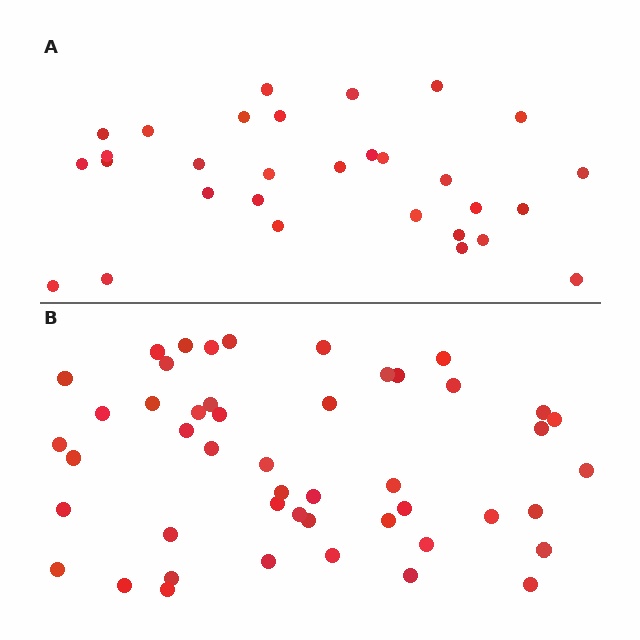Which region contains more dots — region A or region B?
Region B (the bottom region) has more dots.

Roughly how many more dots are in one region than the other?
Region B has approximately 20 more dots than region A.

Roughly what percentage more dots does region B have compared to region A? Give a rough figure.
About 60% more.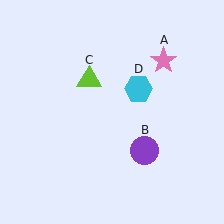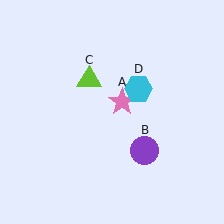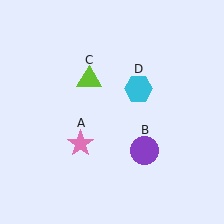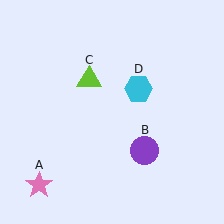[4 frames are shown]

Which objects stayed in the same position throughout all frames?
Purple circle (object B) and lime triangle (object C) and cyan hexagon (object D) remained stationary.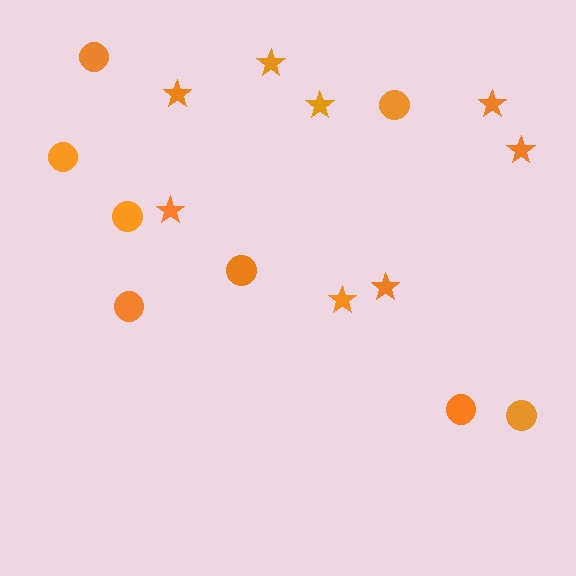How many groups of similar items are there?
There are 2 groups: one group of circles (8) and one group of stars (8).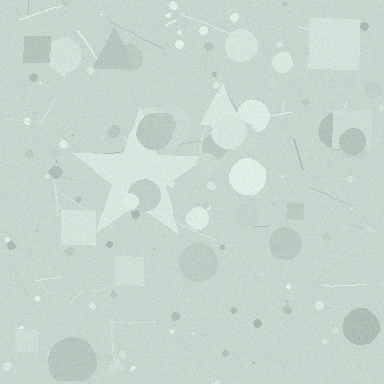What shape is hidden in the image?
A star is hidden in the image.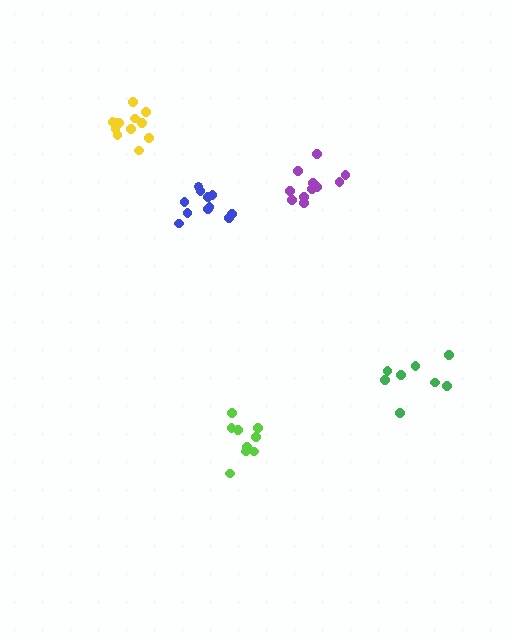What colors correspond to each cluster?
The clusters are colored: lime, purple, blue, yellow, green.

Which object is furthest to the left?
The yellow cluster is leftmost.